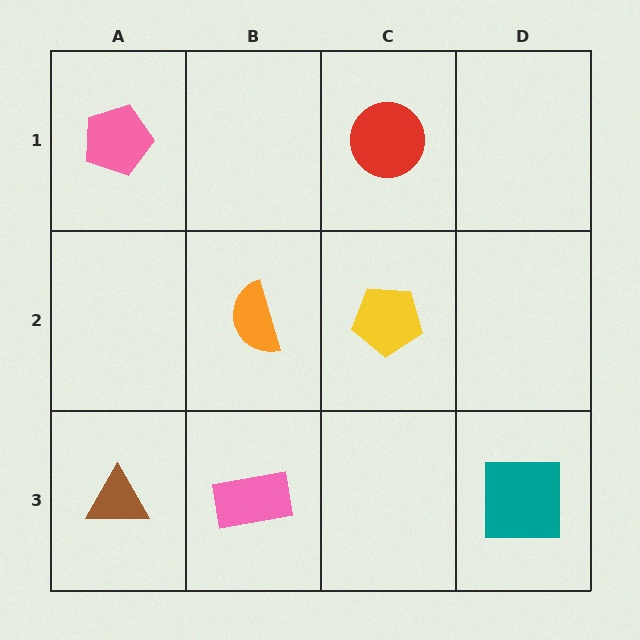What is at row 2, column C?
A yellow pentagon.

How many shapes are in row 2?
2 shapes.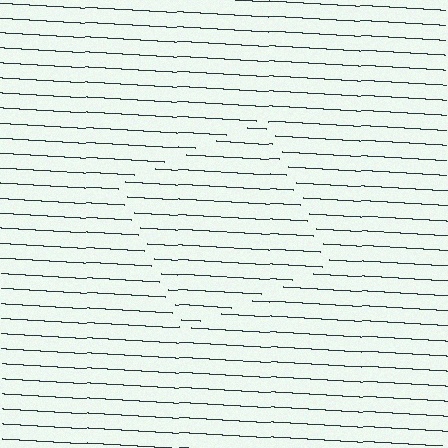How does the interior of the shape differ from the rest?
The interior of the shape contains the same grating, shifted by half a period — the contour is defined by the phase discontinuity where line-ends from the inner and outer gratings abut.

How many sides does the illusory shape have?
4 sides — the line-ends trace a square.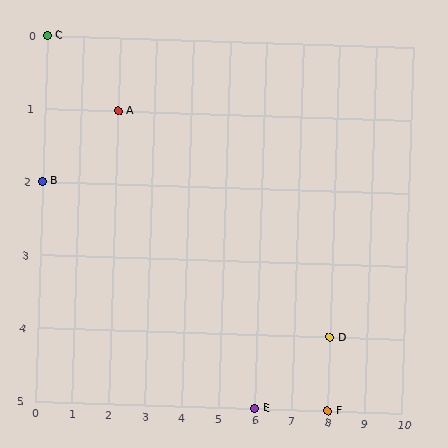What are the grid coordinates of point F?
Point F is at grid coordinates (8, 5).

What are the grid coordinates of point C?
Point C is at grid coordinates (0, 0).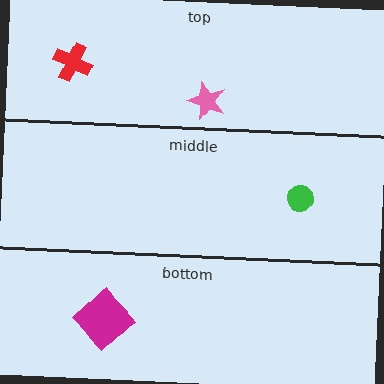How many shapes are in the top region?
2.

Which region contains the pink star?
The top region.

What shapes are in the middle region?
The green circle.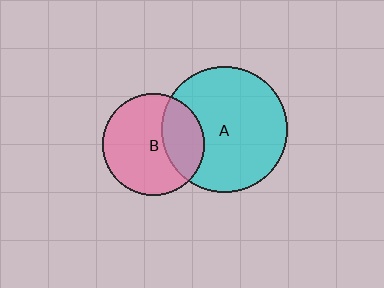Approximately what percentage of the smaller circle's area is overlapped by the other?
Approximately 30%.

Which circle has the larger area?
Circle A (cyan).